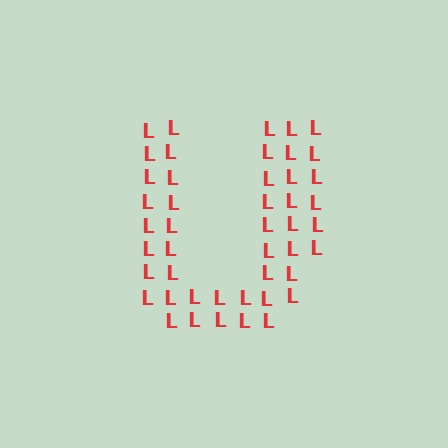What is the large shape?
The large shape is the letter U.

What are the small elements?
The small elements are letter L's.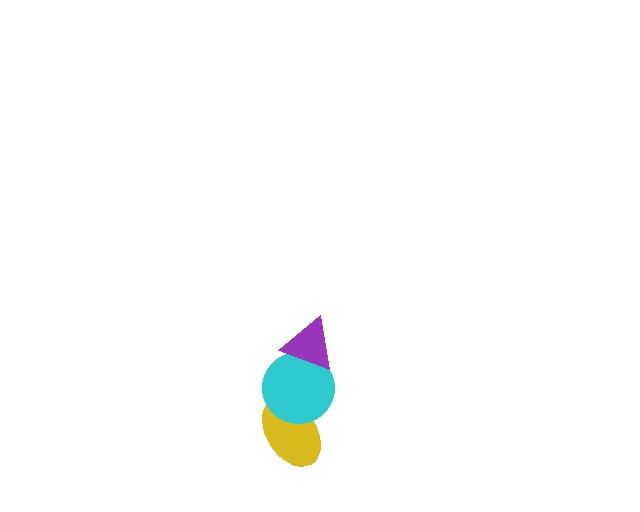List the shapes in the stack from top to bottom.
From top to bottom: the purple triangle, the cyan circle, the yellow ellipse.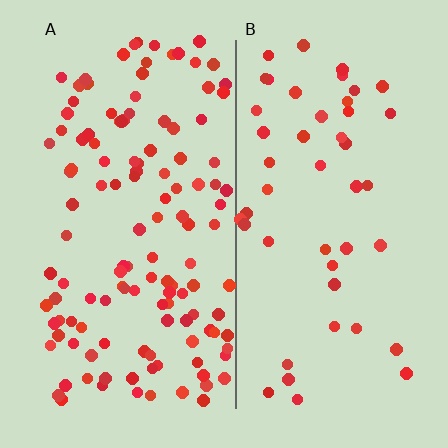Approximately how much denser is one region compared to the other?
Approximately 2.7× — region A over region B.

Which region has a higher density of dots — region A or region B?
A (the left).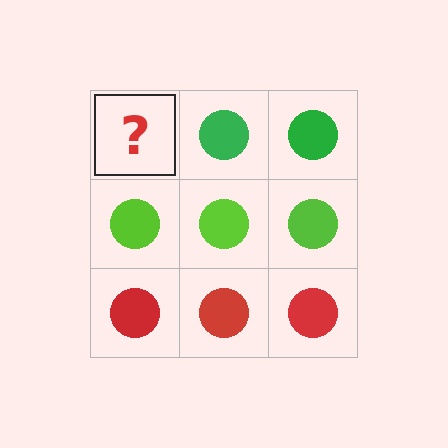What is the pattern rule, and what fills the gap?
The rule is that each row has a consistent color. The gap should be filled with a green circle.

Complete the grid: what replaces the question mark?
The question mark should be replaced with a green circle.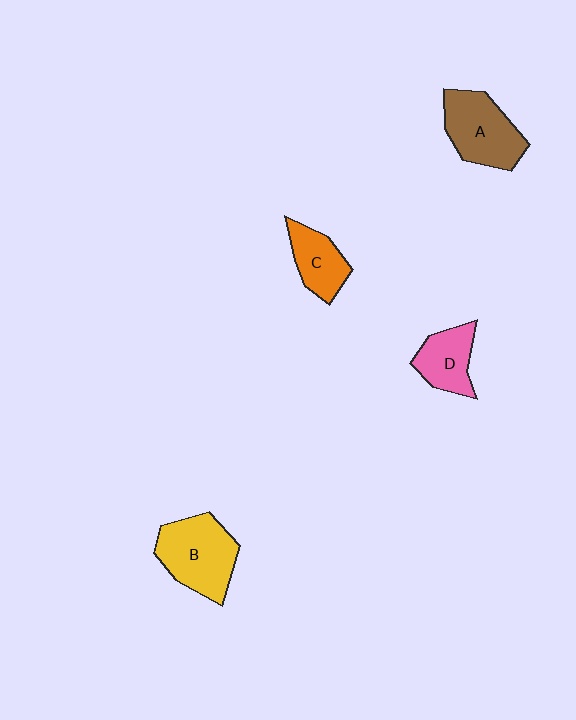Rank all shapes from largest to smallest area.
From largest to smallest: B (yellow), A (brown), D (pink), C (orange).